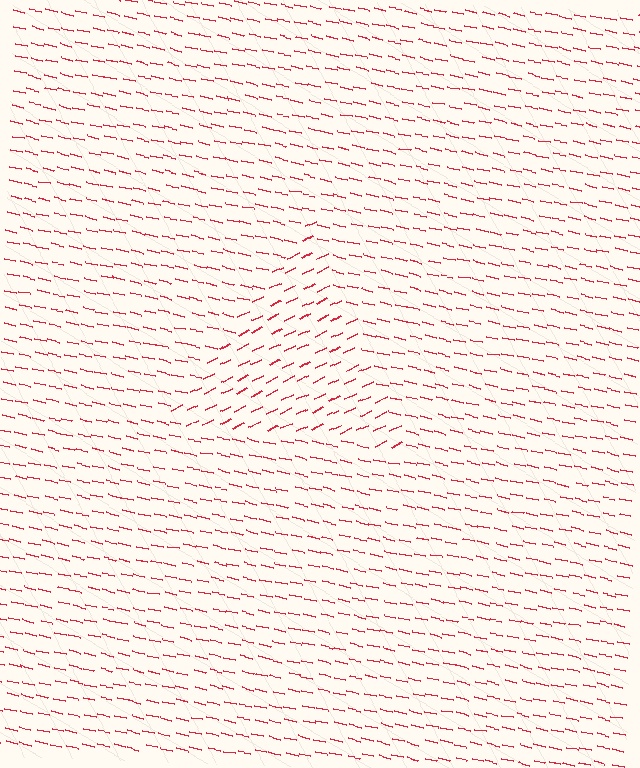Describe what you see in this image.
The image is filled with small red line segments. A triangle region in the image has lines oriented differently from the surrounding lines, creating a visible texture boundary.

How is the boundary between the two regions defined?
The boundary is defined purely by a change in line orientation (approximately 39 degrees difference). All lines are the same color and thickness.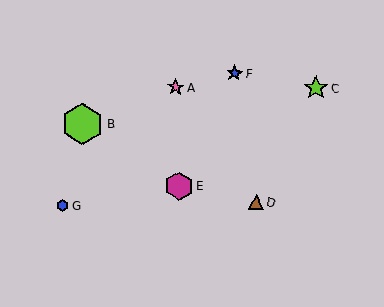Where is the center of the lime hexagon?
The center of the lime hexagon is at (83, 124).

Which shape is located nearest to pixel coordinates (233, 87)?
The blue star (labeled F) at (234, 73) is nearest to that location.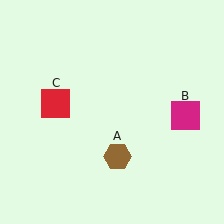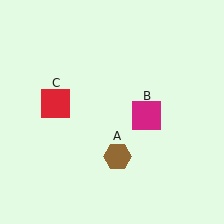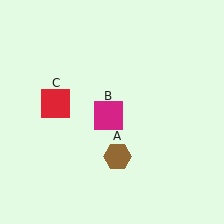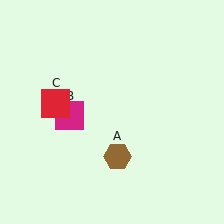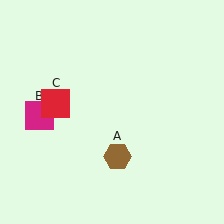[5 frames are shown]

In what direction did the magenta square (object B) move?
The magenta square (object B) moved left.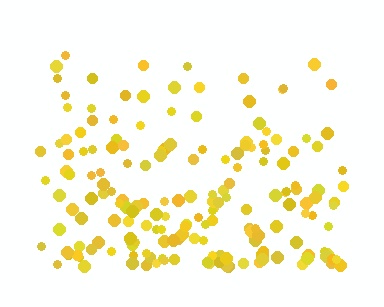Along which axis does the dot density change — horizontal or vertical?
Vertical.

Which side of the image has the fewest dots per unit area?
The top.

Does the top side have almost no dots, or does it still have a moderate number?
Still a moderate number, just noticeably fewer than the bottom.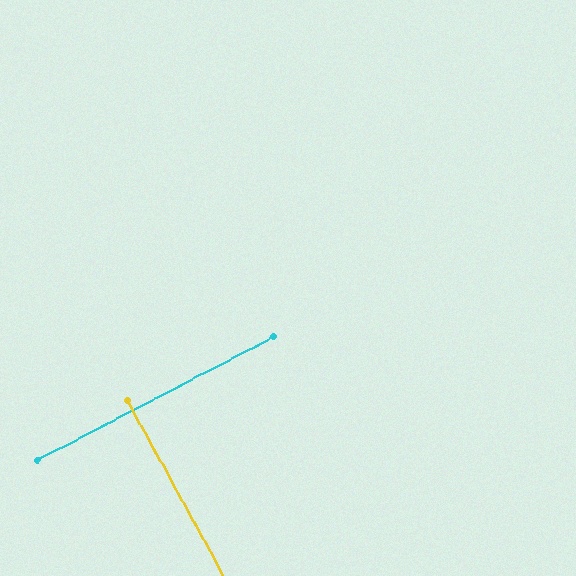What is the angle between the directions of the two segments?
Approximately 89 degrees.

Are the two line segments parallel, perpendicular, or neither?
Perpendicular — they meet at approximately 89°.